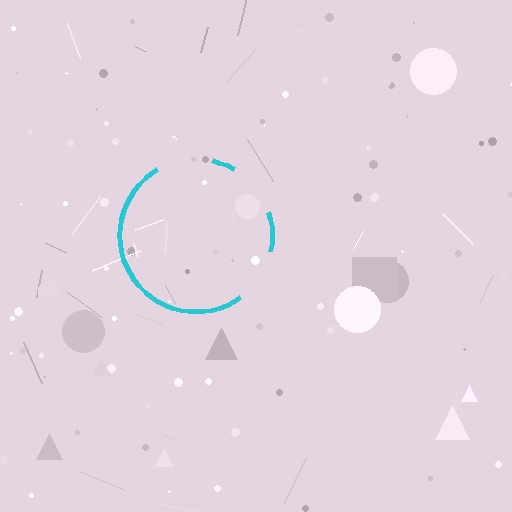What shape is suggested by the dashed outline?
The dashed outline suggests a circle.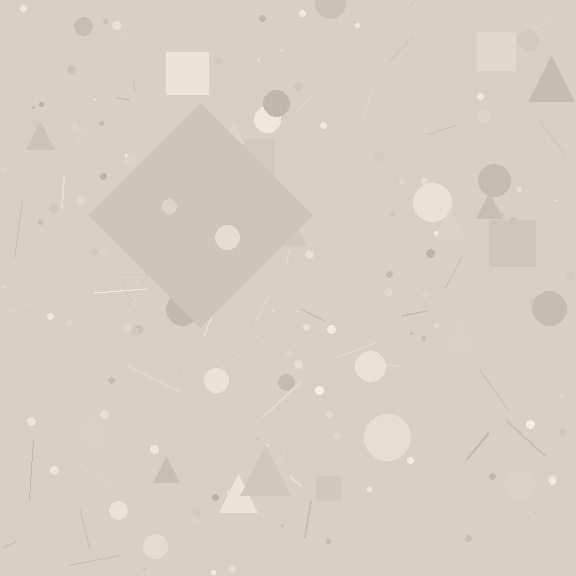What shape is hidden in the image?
A diamond is hidden in the image.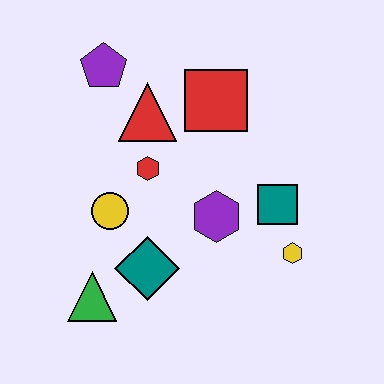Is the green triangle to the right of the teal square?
No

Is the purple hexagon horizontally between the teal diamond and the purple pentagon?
No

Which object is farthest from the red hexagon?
The yellow hexagon is farthest from the red hexagon.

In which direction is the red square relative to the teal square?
The red square is above the teal square.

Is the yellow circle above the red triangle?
No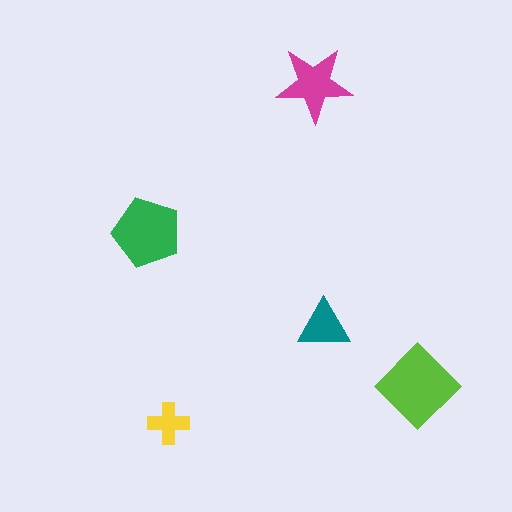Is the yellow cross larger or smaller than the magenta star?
Smaller.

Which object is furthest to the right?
The lime diamond is rightmost.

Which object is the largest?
The lime diamond.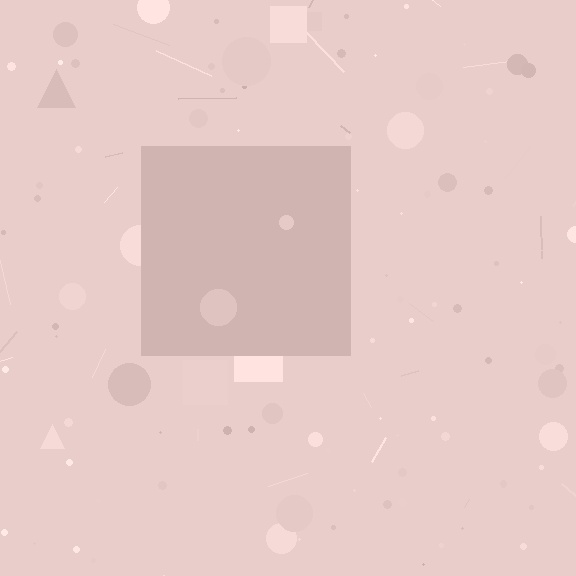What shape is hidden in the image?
A square is hidden in the image.